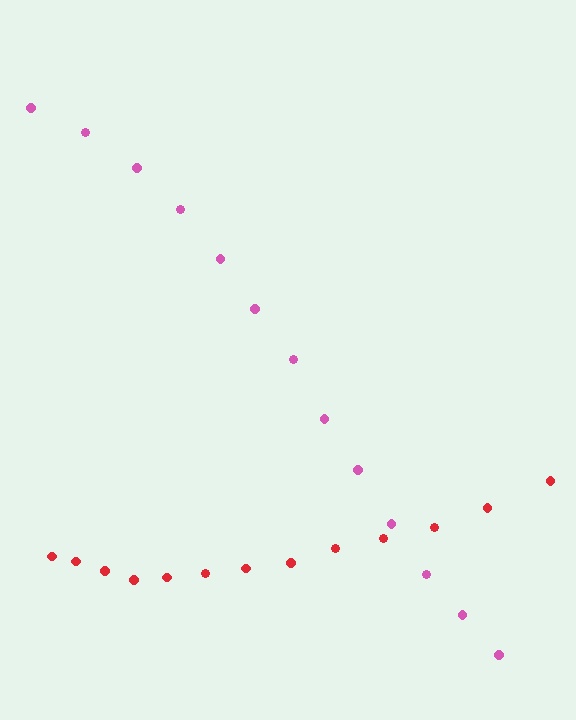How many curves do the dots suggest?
There are 2 distinct paths.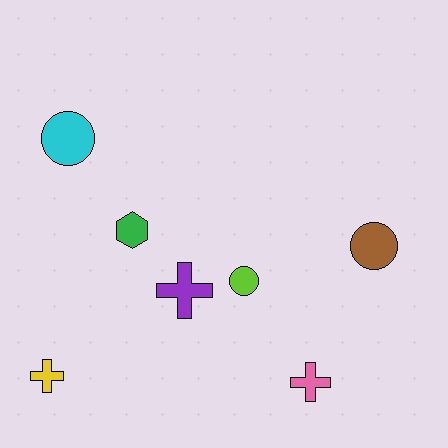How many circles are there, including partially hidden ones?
There are 3 circles.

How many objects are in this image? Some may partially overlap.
There are 7 objects.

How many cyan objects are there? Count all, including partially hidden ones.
There is 1 cyan object.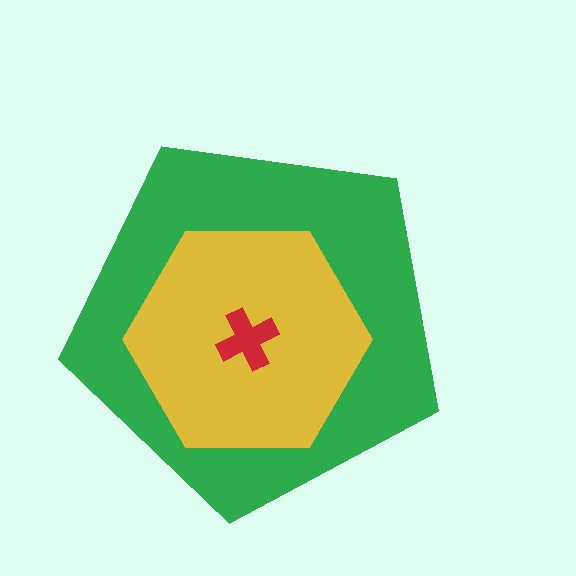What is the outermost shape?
The green pentagon.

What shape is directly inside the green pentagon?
The yellow hexagon.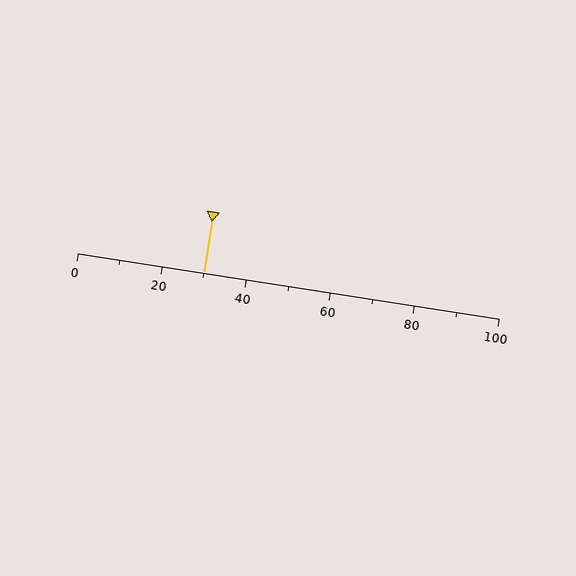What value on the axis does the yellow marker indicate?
The marker indicates approximately 30.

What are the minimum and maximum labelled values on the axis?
The axis runs from 0 to 100.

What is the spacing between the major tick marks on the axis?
The major ticks are spaced 20 apart.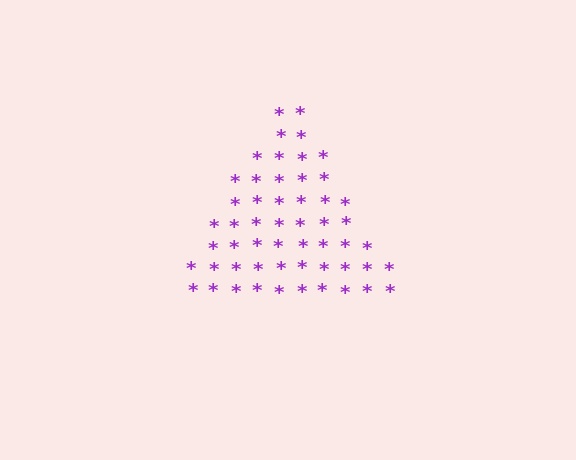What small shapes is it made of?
It is made of small asterisks.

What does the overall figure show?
The overall figure shows a triangle.